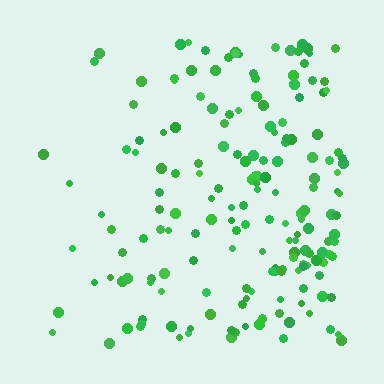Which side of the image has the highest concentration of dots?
The right.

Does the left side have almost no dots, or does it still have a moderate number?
Still a moderate number, just noticeably fewer than the right.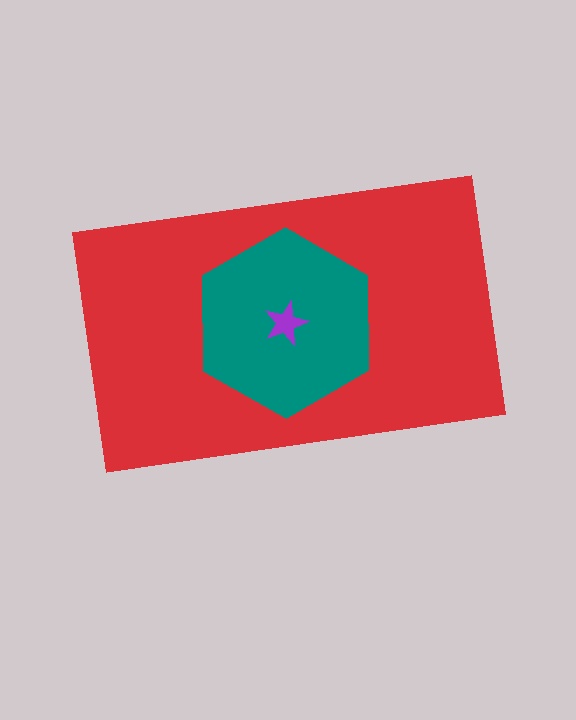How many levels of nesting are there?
3.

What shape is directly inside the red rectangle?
The teal hexagon.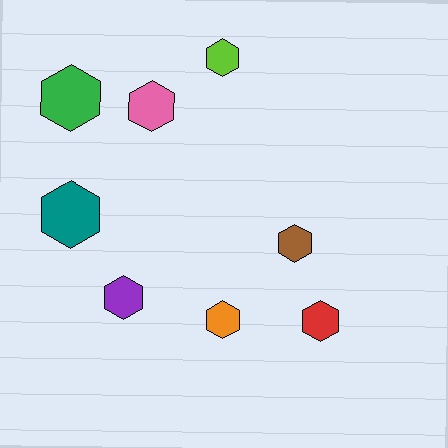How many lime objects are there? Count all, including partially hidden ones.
There is 1 lime object.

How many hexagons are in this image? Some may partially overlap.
There are 8 hexagons.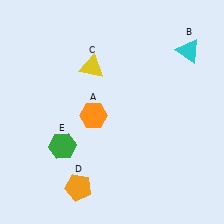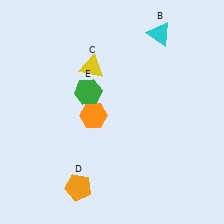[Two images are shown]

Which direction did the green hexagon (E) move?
The green hexagon (E) moved up.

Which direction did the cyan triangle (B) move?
The cyan triangle (B) moved left.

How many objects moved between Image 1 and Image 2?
2 objects moved between the two images.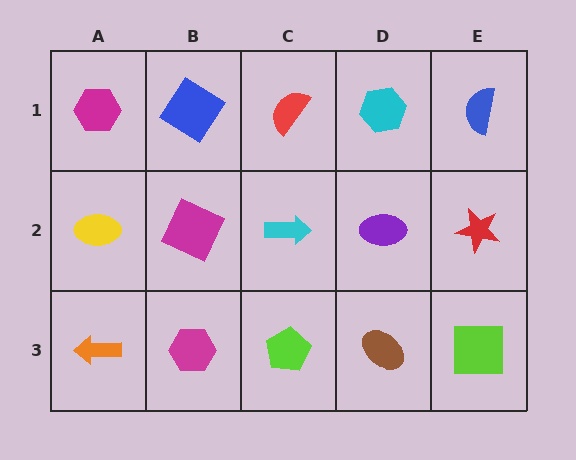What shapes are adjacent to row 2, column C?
A red semicircle (row 1, column C), a lime pentagon (row 3, column C), a magenta square (row 2, column B), a purple ellipse (row 2, column D).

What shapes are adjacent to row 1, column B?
A magenta square (row 2, column B), a magenta hexagon (row 1, column A), a red semicircle (row 1, column C).